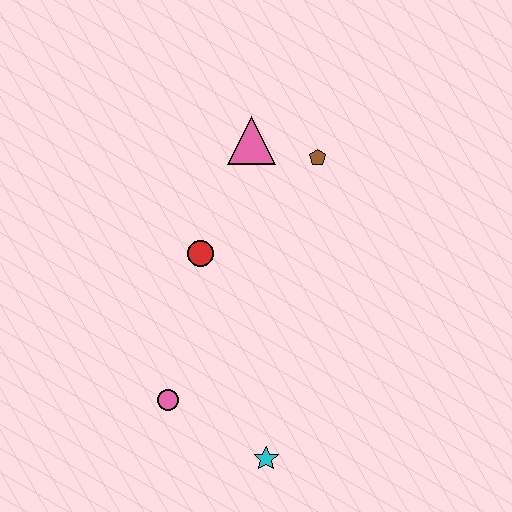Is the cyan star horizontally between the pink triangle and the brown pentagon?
Yes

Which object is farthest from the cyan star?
The pink triangle is farthest from the cyan star.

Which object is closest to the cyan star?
The pink circle is closest to the cyan star.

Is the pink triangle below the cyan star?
No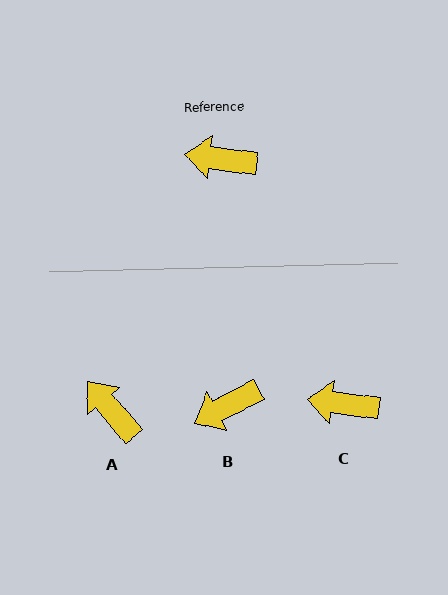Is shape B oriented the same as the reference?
No, it is off by about 35 degrees.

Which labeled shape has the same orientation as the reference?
C.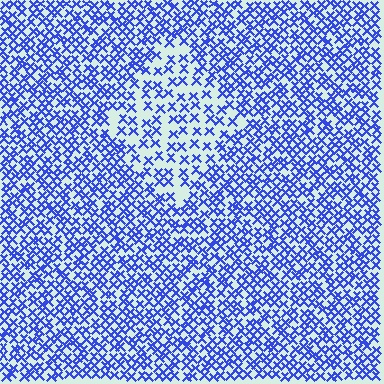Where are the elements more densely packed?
The elements are more densely packed outside the diamond boundary.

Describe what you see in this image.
The image contains small blue elements arranged at two different densities. A diamond-shaped region is visible where the elements are less densely packed than the surrounding area.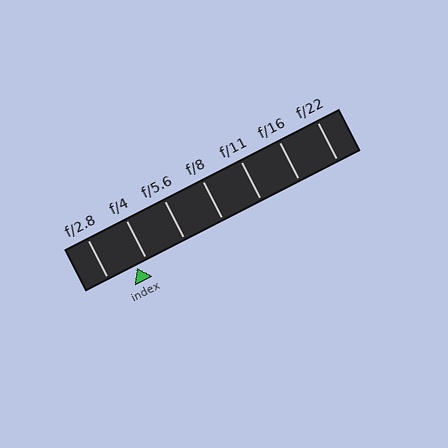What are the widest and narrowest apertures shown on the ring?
The widest aperture shown is f/2.8 and the narrowest is f/22.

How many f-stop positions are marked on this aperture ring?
There are 7 f-stop positions marked.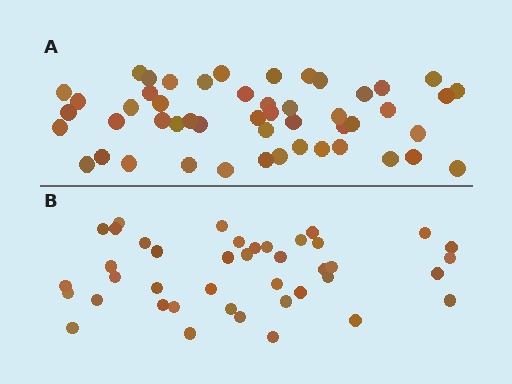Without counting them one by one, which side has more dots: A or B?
Region A (the top region) has more dots.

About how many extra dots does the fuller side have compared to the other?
Region A has roughly 8 or so more dots than region B.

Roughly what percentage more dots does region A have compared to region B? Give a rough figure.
About 20% more.